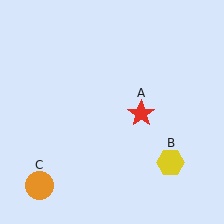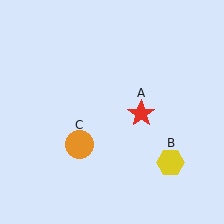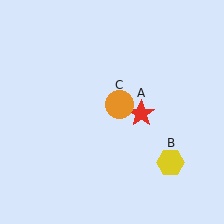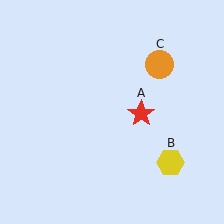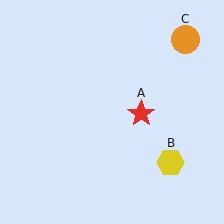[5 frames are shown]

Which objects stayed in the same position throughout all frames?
Red star (object A) and yellow hexagon (object B) remained stationary.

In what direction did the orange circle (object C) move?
The orange circle (object C) moved up and to the right.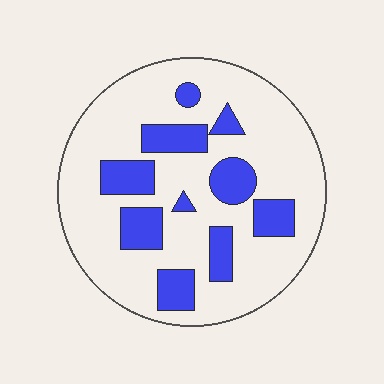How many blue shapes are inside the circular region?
10.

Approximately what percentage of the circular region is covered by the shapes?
Approximately 25%.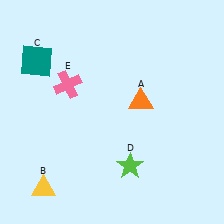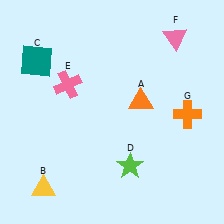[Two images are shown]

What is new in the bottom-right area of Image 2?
An orange cross (G) was added in the bottom-right area of Image 2.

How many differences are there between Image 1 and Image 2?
There are 2 differences between the two images.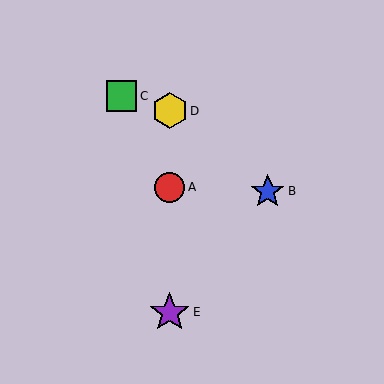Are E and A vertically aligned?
Yes, both are at x≈170.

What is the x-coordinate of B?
Object B is at x≈268.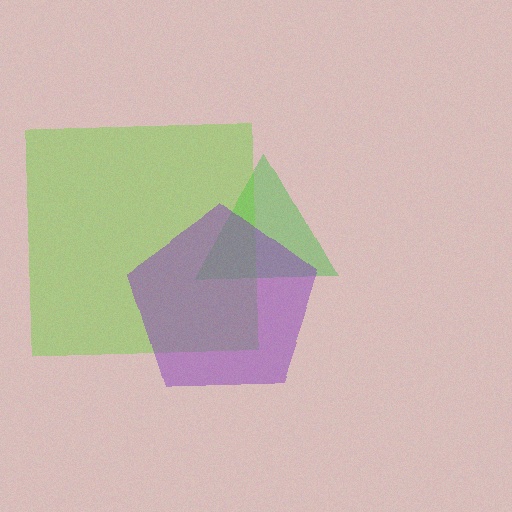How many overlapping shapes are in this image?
There are 3 overlapping shapes in the image.